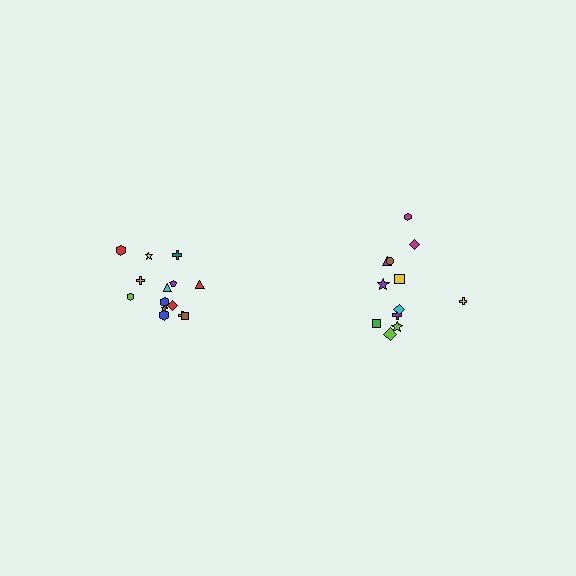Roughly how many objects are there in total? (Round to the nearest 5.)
Roughly 25 objects in total.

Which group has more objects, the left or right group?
The left group.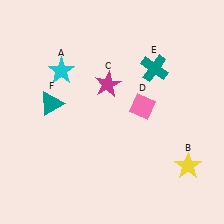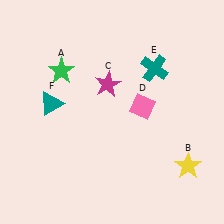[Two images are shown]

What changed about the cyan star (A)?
In Image 1, A is cyan. In Image 2, it changed to green.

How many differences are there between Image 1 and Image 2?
There is 1 difference between the two images.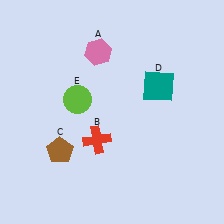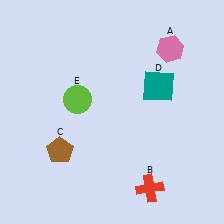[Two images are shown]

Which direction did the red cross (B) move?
The red cross (B) moved right.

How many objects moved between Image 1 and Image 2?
2 objects moved between the two images.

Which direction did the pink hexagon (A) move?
The pink hexagon (A) moved right.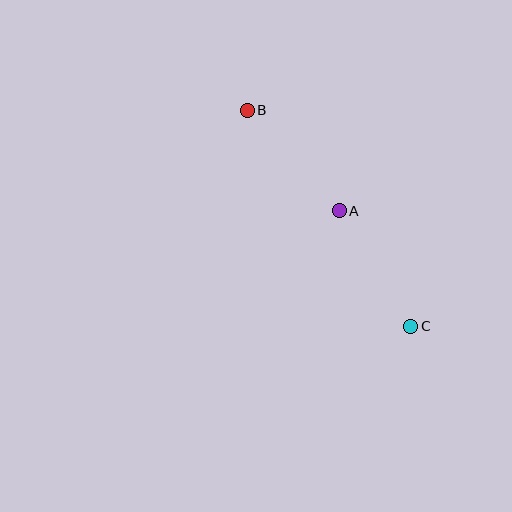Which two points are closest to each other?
Points A and C are closest to each other.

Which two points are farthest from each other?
Points B and C are farthest from each other.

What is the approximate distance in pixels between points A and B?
The distance between A and B is approximately 136 pixels.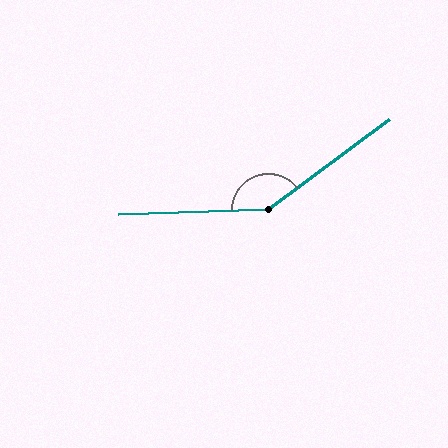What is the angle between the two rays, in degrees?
Approximately 145 degrees.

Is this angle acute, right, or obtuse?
It is obtuse.